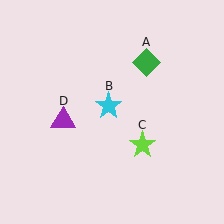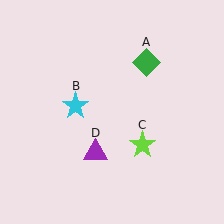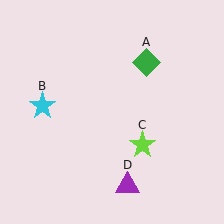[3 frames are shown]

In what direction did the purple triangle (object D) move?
The purple triangle (object D) moved down and to the right.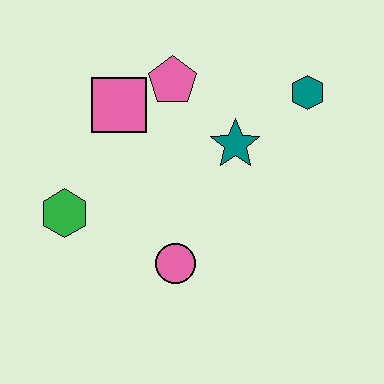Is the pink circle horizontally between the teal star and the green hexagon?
Yes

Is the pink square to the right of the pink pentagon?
No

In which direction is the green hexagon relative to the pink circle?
The green hexagon is to the left of the pink circle.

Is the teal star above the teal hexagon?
No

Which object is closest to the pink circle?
The green hexagon is closest to the pink circle.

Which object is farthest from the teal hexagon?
The green hexagon is farthest from the teal hexagon.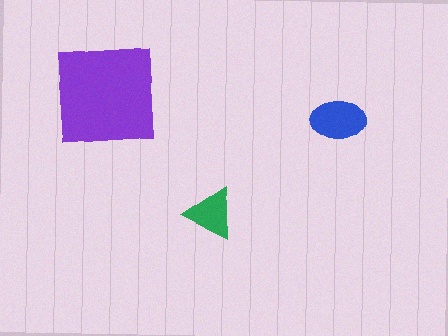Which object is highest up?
The purple square is topmost.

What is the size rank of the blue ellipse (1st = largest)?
2nd.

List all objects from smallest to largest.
The green triangle, the blue ellipse, the purple square.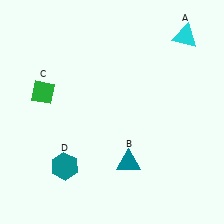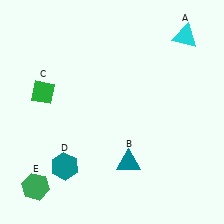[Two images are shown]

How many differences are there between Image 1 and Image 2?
There is 1 difference between the two images.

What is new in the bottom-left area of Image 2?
A green hexagon (E) was added in the bottom-left area of Image 2.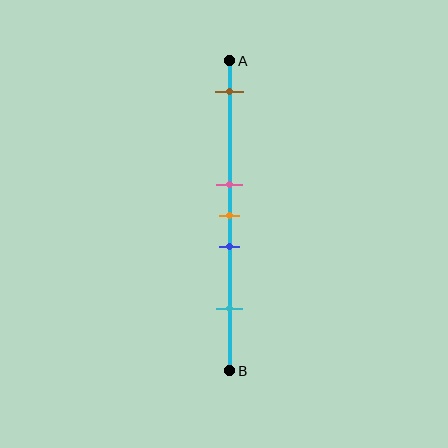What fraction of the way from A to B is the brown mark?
The brown mark is approximately 10% (0.1) of the way from A to B.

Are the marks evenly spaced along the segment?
No, the marks are not evenly spaced.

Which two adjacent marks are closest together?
The pink and orange marks are the closest adjacent pair.